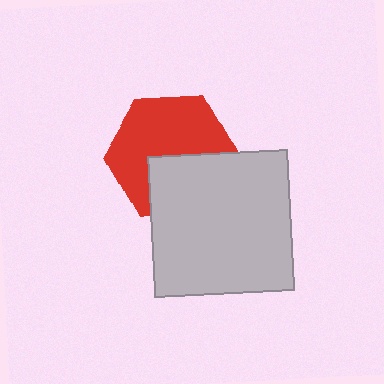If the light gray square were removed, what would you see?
You would see the complete red hexagon.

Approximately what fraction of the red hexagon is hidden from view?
Roughly 37% of the red hexagon is hidden behind the light gray square.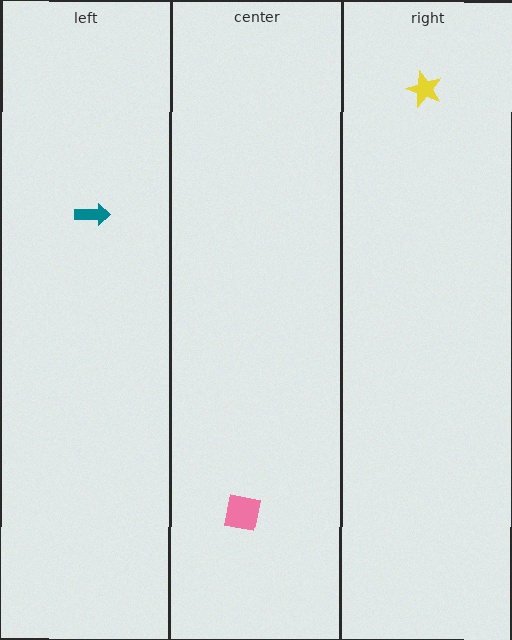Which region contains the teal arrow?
The left region.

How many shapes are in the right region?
1.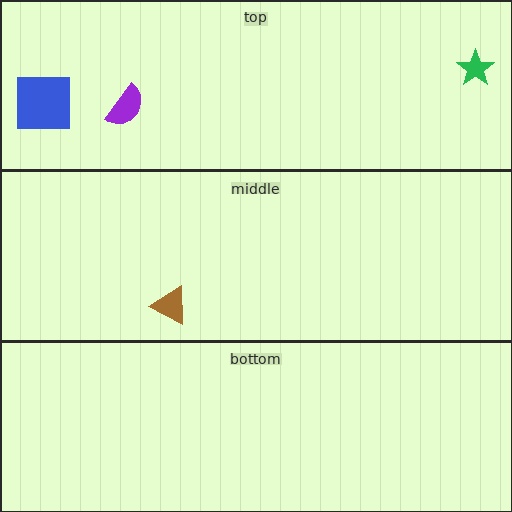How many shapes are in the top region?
3.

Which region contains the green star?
The top region.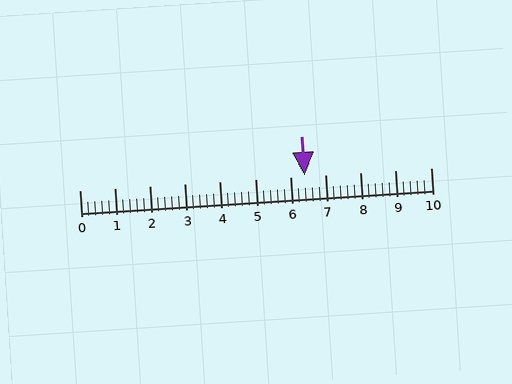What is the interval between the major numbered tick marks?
The major tick marks are spaced 1 units apart.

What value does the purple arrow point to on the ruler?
The purple arrow points to approximately 6.4.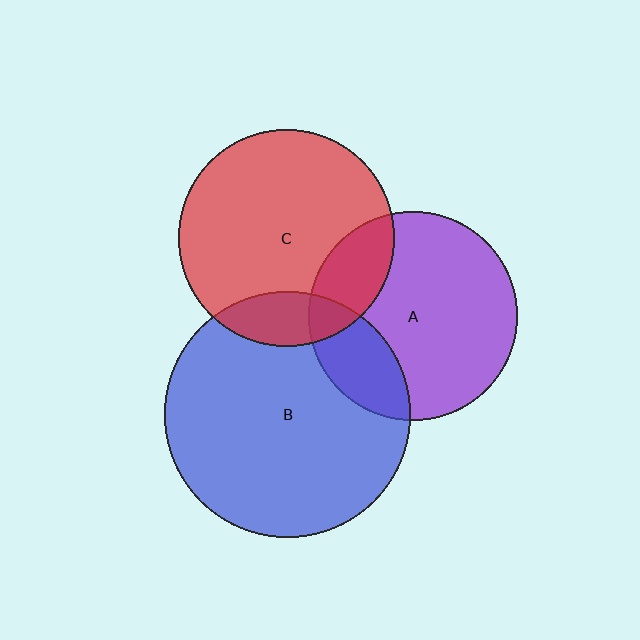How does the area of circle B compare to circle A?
Approximately 1.4 times.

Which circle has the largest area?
Circle B (blue).